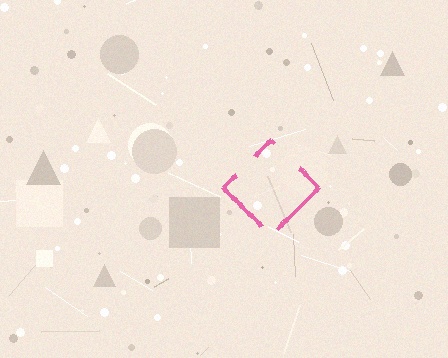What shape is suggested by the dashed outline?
The dashed outline suggests a diamond.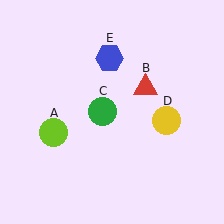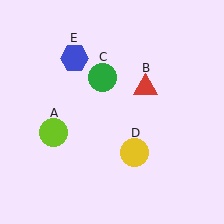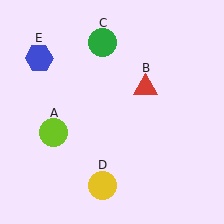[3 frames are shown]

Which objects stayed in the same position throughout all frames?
Lime circle (object A) and red triangle (object B) remained stationary.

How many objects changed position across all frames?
3 objects changed position: green circle (object C), yellow circle (object D), blue hexagon (object E).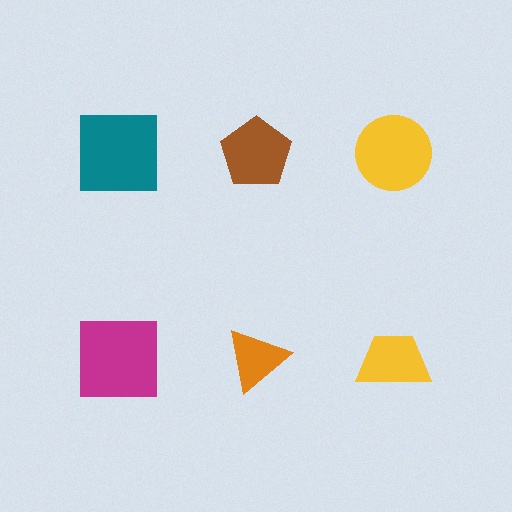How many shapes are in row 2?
3 shapes.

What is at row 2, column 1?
A magenta square.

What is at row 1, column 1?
A teal square.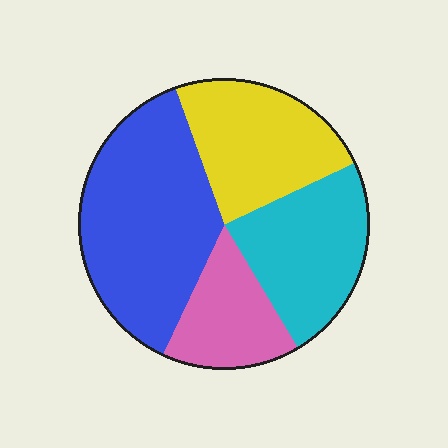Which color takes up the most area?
Blue, at roughly 40%.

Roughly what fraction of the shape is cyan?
Cyan covers around 25% of the shape.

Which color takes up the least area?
Pink, at roughly 15%.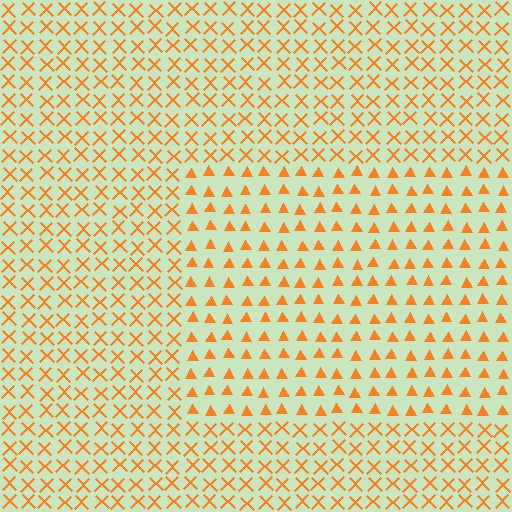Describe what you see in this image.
The image is filled with small orange elements arranged in a uniform grid. A rectangle-shaped region contains triangles, while the surrounding area contains X marks. The boundary is defined purely by the change in element shape.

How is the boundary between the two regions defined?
The boundary is defined by a change in element shape: triangles inside vs. X marks outside. All elements share the same color and spacing.